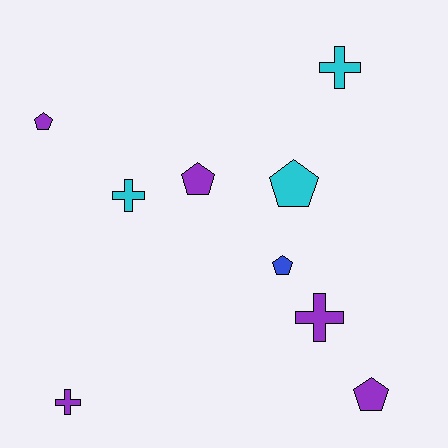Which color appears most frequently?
Purple, with 5 objects.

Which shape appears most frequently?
Pentagon, with 5 objects.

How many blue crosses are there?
There are no blue crosses.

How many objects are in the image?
There are 9 objects.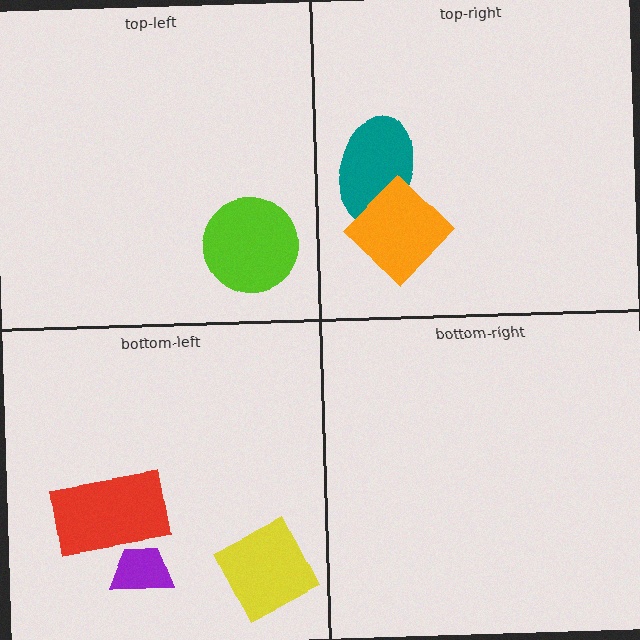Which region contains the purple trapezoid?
The bottom-left region.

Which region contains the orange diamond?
The top-right region.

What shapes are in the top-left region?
The lime circle.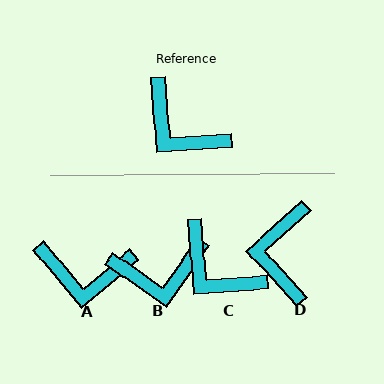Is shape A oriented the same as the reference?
No, it is off by about 35 degrees.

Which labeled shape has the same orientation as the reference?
C.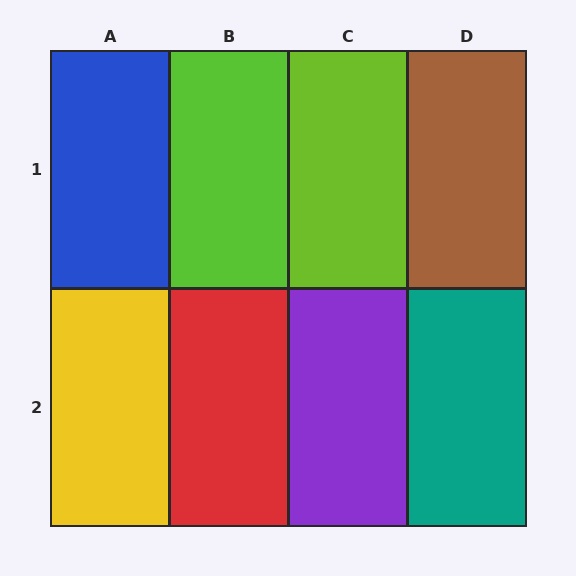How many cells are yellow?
1 cell is yellow.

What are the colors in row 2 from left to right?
Yellow, red, purple, teal.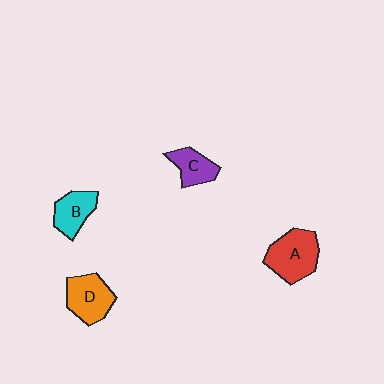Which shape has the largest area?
Shape A (red).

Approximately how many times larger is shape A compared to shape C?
Approximately 1.6 times.